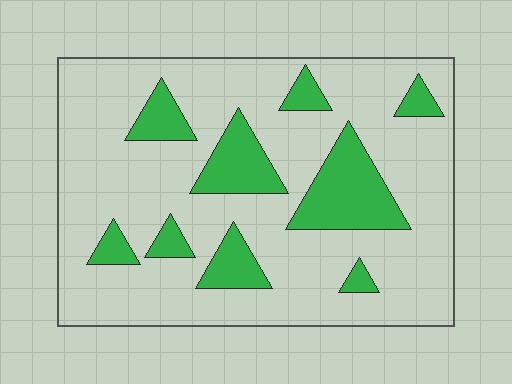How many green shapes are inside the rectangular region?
9.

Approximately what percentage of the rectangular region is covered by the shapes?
Approximately 20%.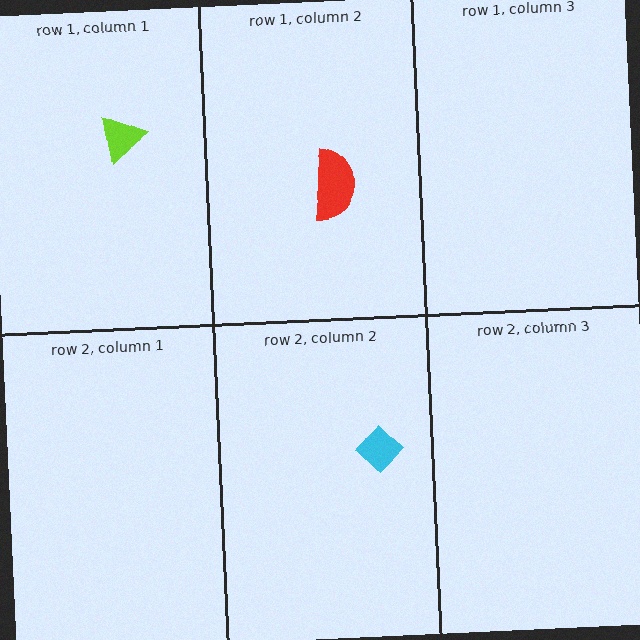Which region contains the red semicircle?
The row 1, column 2 region.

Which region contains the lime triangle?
The row 1, column 1 region.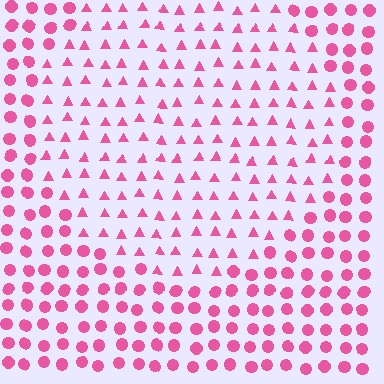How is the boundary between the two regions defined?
The boundary is defined by a change in element shape: triangles inside vs. circles outside. All elements share the same color and spacing.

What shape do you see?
I see a circle.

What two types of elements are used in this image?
The image uses triangles inside the circle region and circles outside it.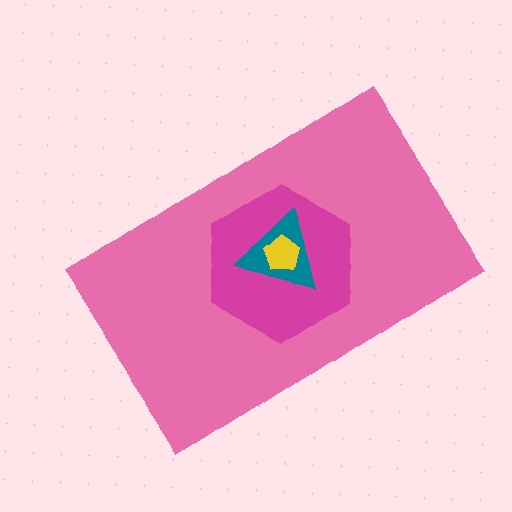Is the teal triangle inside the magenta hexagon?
Yes.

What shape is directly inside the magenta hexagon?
The teal triangle.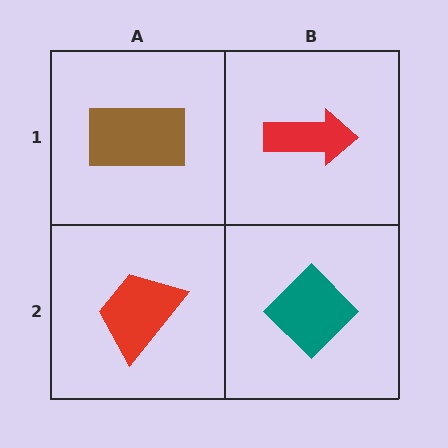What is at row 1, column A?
A brown rectangle.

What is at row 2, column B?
A teal diamond.